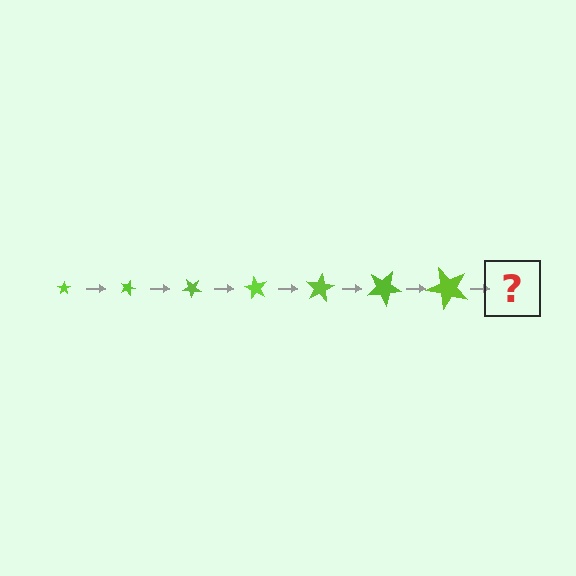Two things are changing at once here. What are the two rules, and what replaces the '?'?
The two rules are that the star grows larger each step and it rotates 20 degrees each step. The '?' should be a star, larger than the previous one and rotated 140 degrees from the start.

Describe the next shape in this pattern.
It should be a star, larger than the previous one and rotated 140 degrees from the start.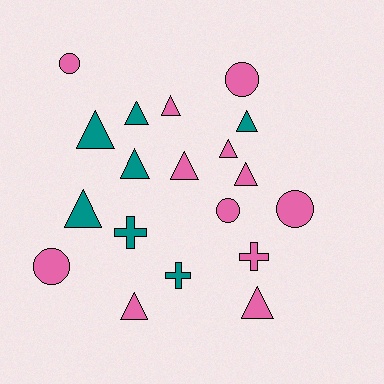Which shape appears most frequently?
Triangle, with 11 objects.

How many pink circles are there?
There are 5 pink circles.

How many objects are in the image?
There are 19 objects.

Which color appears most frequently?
Pink, with 12 objects.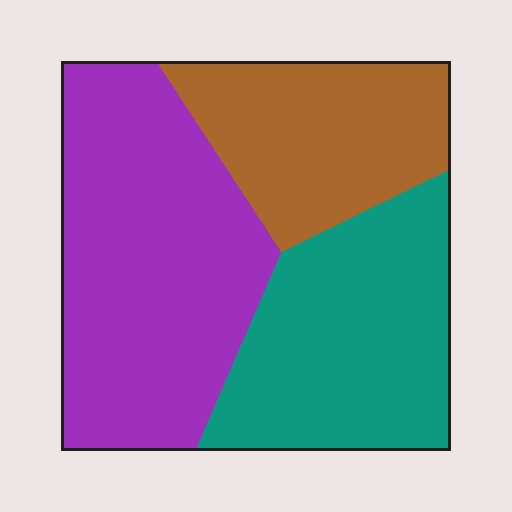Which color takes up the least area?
Brown, at roughly 25%.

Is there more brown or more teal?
Teal.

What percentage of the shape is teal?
Teal covers about 30% of the shape.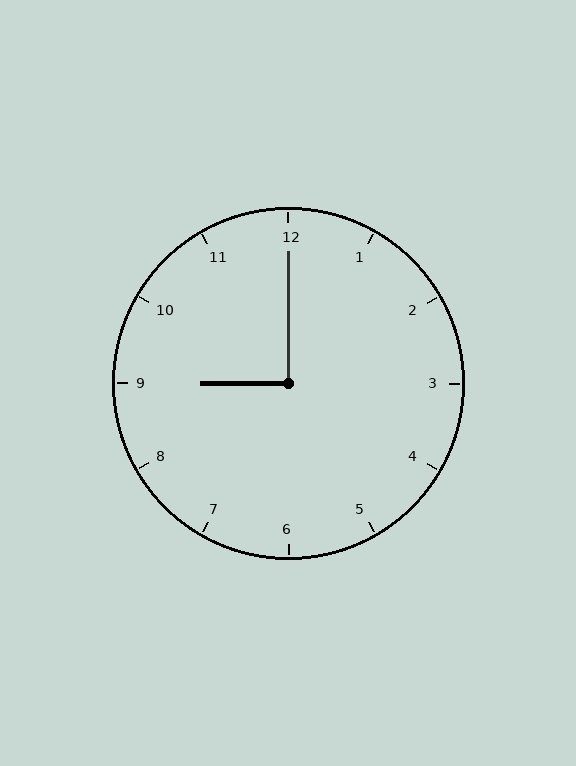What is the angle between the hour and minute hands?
Approximately 90 degrees.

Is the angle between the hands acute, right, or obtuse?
It is right.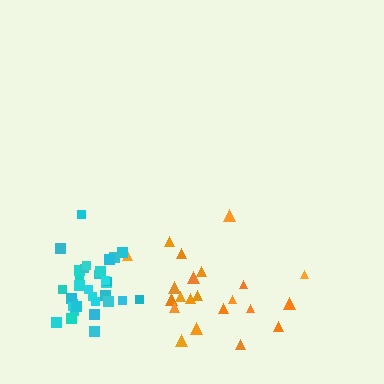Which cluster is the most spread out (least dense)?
Orange.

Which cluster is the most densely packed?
Cyan.